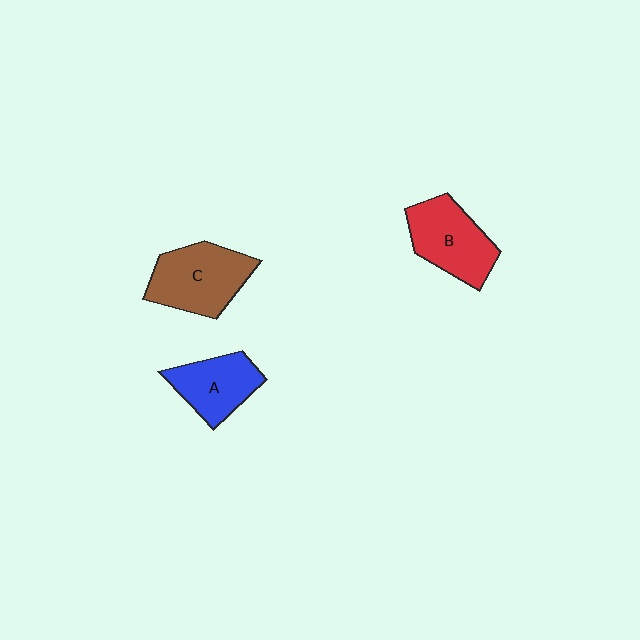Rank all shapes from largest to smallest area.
From largest to smallest: C (brown), B (red), A (blue).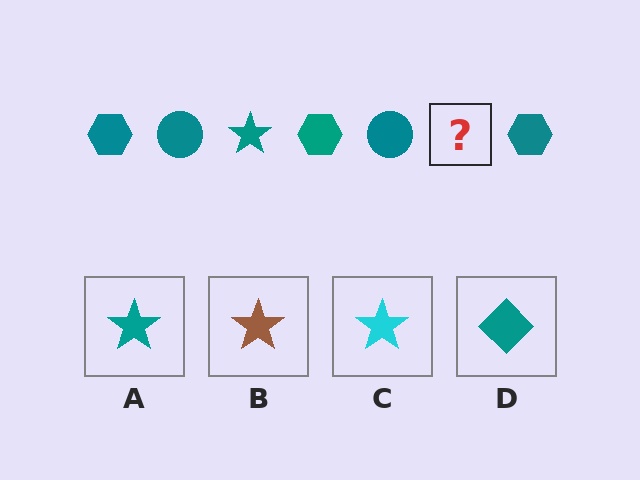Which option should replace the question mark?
Option A.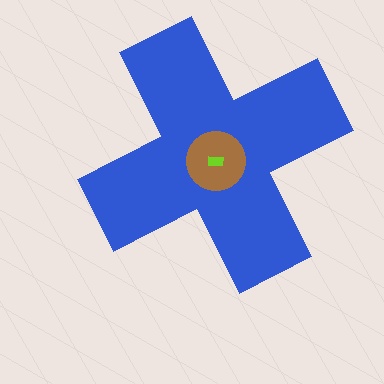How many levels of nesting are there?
3.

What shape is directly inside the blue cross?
The brown circle.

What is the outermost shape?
The blue cross.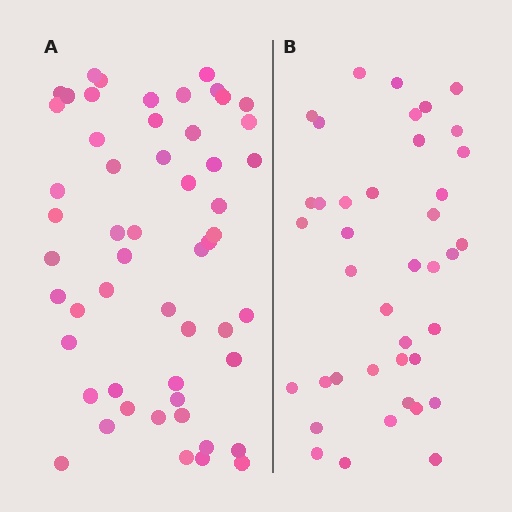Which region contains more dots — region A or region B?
Region A (the left region) has more dots.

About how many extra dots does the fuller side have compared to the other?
Region A has approximately 15 more dots than region B.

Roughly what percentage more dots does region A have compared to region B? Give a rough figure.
About 35% more.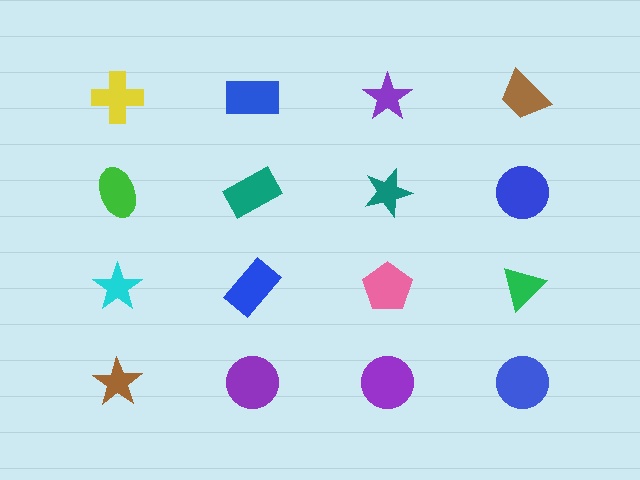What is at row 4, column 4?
A blue circle.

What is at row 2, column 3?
A teal star.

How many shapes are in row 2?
4 shapes.